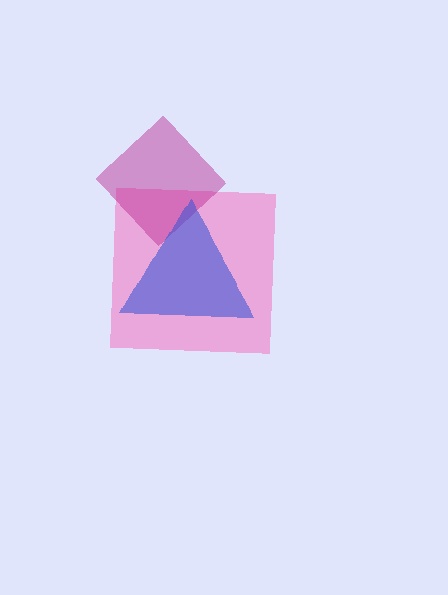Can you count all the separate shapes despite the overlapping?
Yes, there are 3 separate shapes.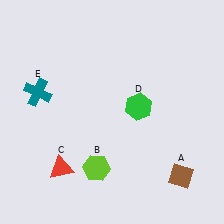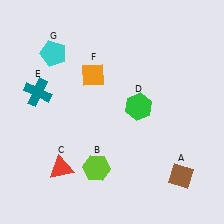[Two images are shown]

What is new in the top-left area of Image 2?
An orange diamond (F) was added in the top-left area of Image 2.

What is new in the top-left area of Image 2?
A cyan pentagon (G) was added in the top-left area of Image 2.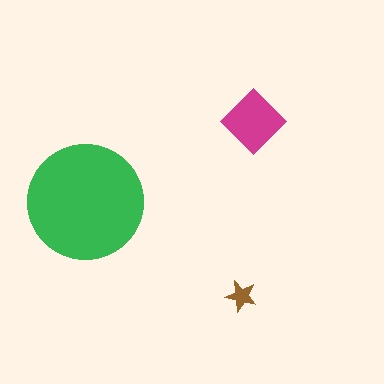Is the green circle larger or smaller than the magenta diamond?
Larger.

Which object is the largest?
The green circle.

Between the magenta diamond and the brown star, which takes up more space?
The magenta diamond.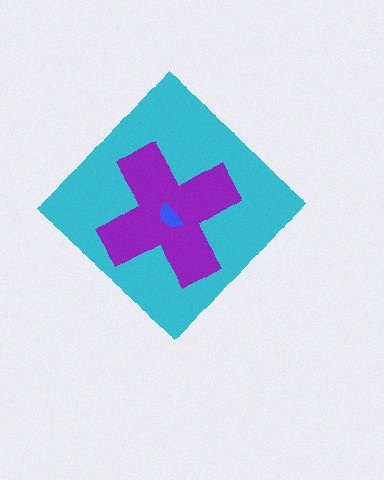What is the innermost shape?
The blue semicircle.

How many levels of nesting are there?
3.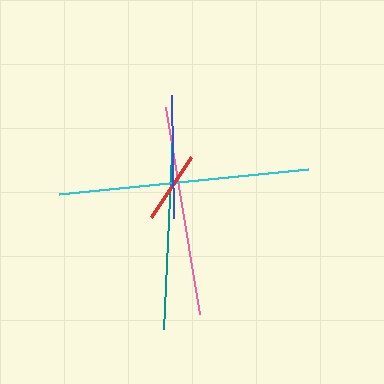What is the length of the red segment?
The red segment is approximately 72 pixels long.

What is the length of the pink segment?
The pink segment is approximately 209 pixels long.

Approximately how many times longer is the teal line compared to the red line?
The teal line is approximately 2.7 times the length of the red line.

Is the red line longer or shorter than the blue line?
The blue line is longer than the red line.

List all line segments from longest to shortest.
From longest to shortest: cyan, pink, teal, blue, red.